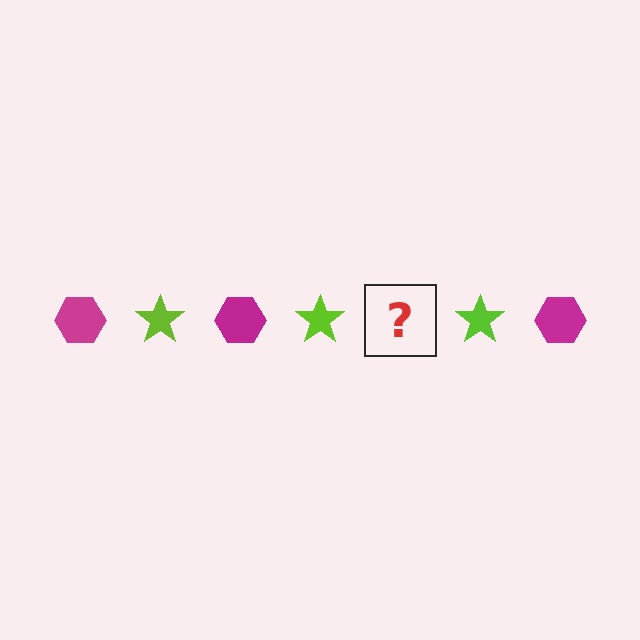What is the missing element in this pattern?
The missing element is a magenta hexagon.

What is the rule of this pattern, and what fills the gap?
The rule is that the pattern alternates between magenta hexagon and lime star. The gap should be filled with a magenta hexagon.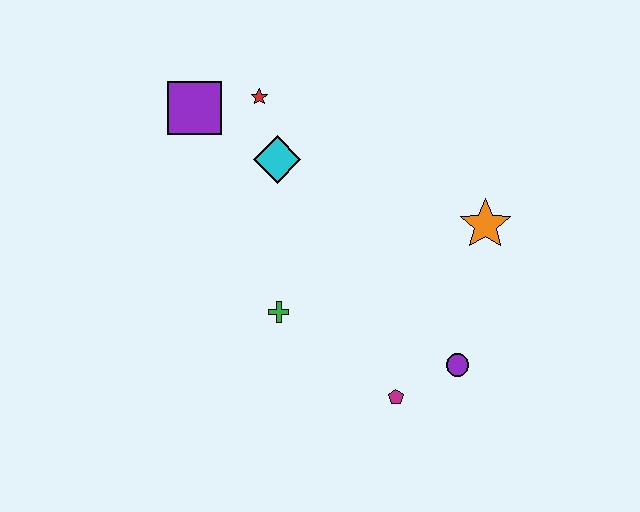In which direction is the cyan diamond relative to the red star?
The cyan diamond is below the red star.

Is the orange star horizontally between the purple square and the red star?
No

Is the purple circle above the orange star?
No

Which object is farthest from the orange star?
The purple square is farthest from the orange star.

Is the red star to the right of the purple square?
Yes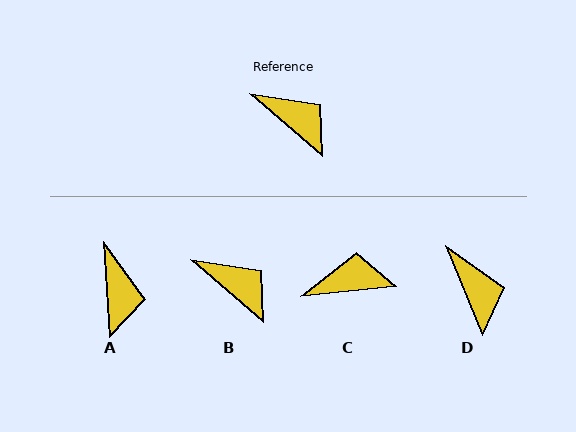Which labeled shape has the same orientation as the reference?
B.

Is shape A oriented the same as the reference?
No, it is off by about 45 degrees.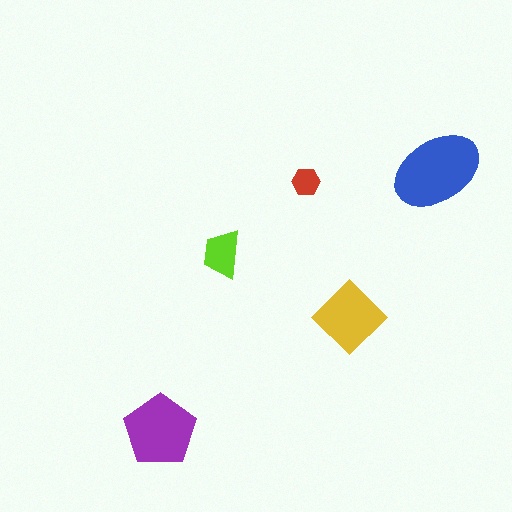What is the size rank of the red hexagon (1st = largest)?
5th.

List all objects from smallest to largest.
The red hexagon, the lime trapezoid, the yellow diamond, the purple pentagon, the blue ellipse.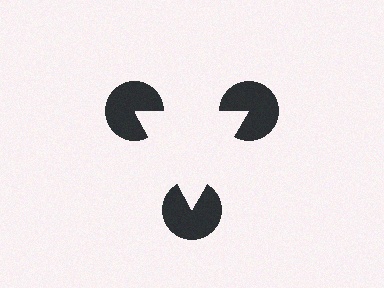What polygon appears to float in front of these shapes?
An illusory triangle — its edges are inferred from the aligned wedge cuts in the pac-man discs, not physically drawn.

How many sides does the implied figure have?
3 sides.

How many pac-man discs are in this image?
There are 3 — one at each vertex of the illusory triangle.